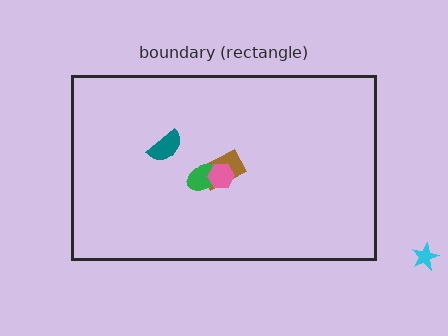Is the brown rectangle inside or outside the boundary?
Inside.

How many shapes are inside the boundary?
4 inside, 1 outside.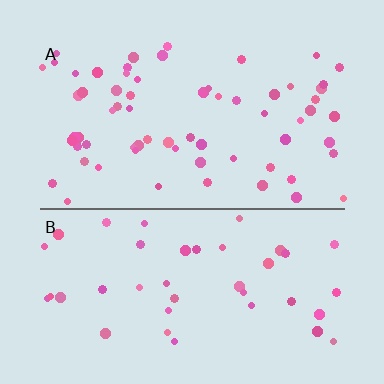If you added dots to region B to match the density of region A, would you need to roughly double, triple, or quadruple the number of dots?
Approximately double.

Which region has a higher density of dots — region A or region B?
A (the top).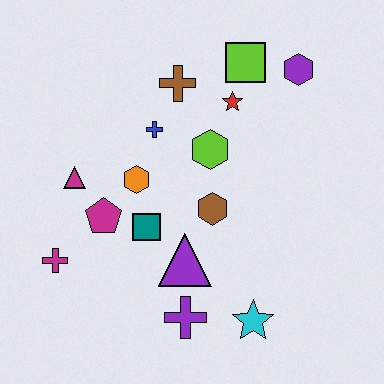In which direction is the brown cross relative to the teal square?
The brown cross is above the teal square.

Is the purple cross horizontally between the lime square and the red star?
No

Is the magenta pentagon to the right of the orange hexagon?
No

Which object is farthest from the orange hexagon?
The purple hexagon is farthest from the orange hexagon.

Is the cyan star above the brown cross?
No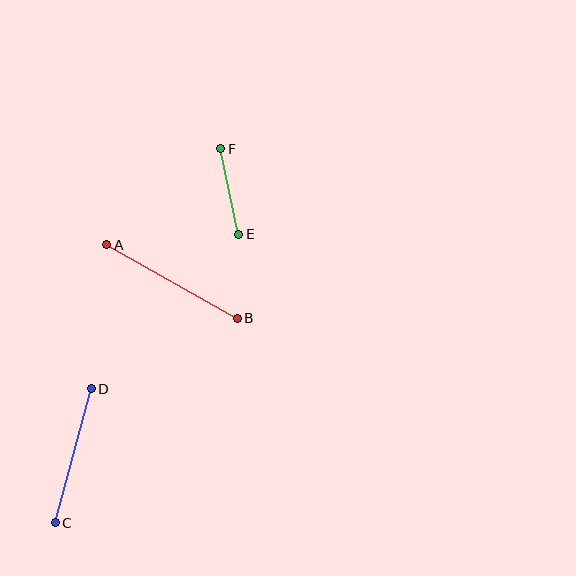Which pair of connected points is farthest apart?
Points A and B are farthest apart.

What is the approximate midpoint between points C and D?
The midpoint is at approximately (73, 456) pixels.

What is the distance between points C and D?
The distance is approximately 139 pixels.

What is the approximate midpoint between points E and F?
The midpoint is at approximately (230, 192) pixels.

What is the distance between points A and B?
The distance is approximately 150 pixels.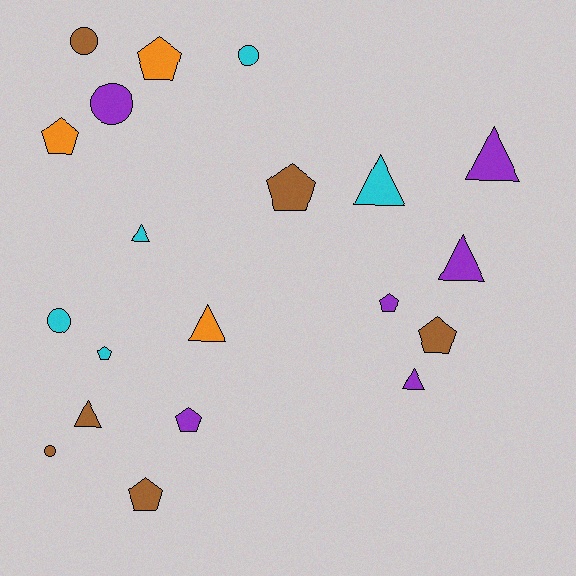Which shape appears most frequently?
Pentagon, with 8 objects.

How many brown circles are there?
There are 2 brown circles.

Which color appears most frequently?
Purple, with 6 objects.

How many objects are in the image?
There are 20 objects.